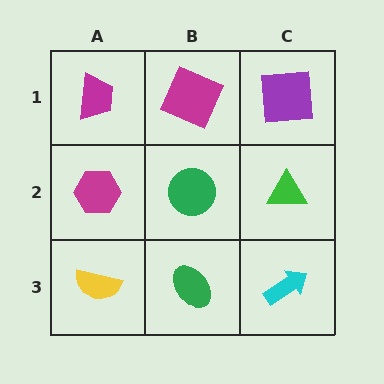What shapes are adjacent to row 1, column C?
A green triangle (row 2, column C), a magenta square (row 1, column B).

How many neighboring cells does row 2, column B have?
4.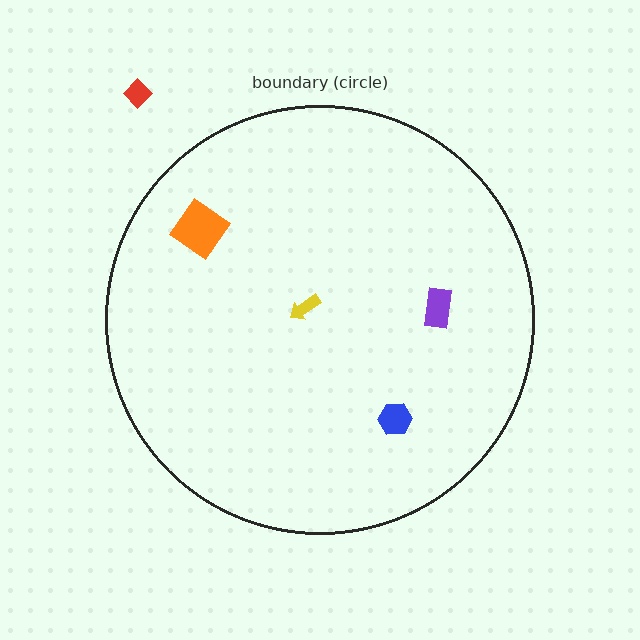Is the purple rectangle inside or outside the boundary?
Inside.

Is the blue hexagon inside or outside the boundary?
Inside.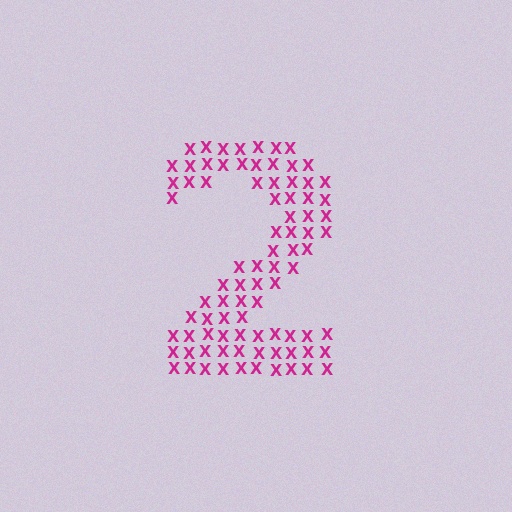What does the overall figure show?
The overall figure shows the digit 2.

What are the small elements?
The small elements are letter X's.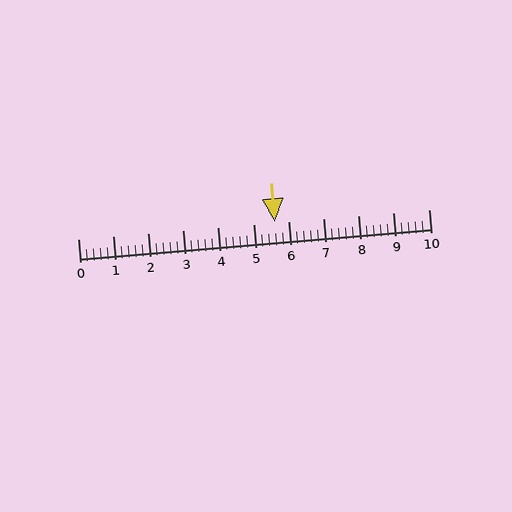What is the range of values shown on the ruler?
The ruler shows values from 0 to 10.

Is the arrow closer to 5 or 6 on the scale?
The arrow is closer to 6.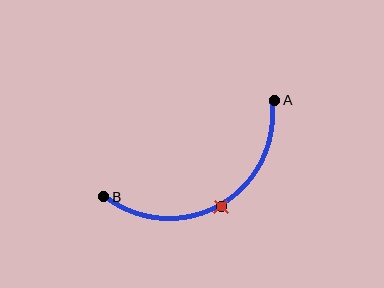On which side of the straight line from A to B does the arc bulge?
The arc bulges below the straight line connecting A and B.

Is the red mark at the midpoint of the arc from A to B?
Yes. The red mark lies on the arc at equal arc-length from both A and B — it is the arc midpoint.